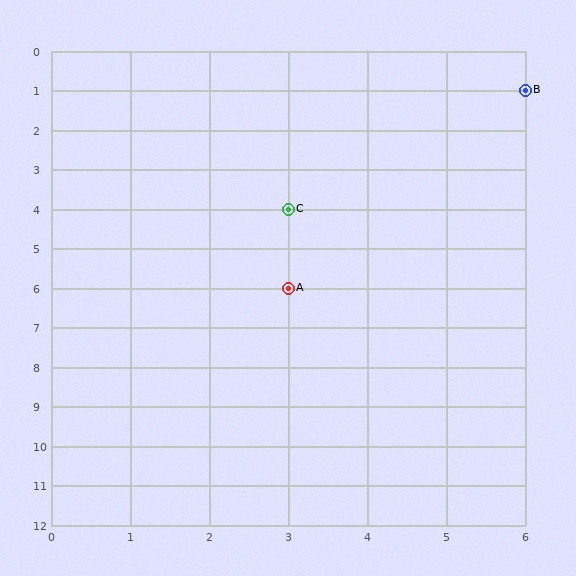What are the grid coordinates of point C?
Point C is at grid coordinates (3, 4).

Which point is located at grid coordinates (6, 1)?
Point B is at (6, 1).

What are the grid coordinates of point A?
Point A is at grid coordinates (3, 6).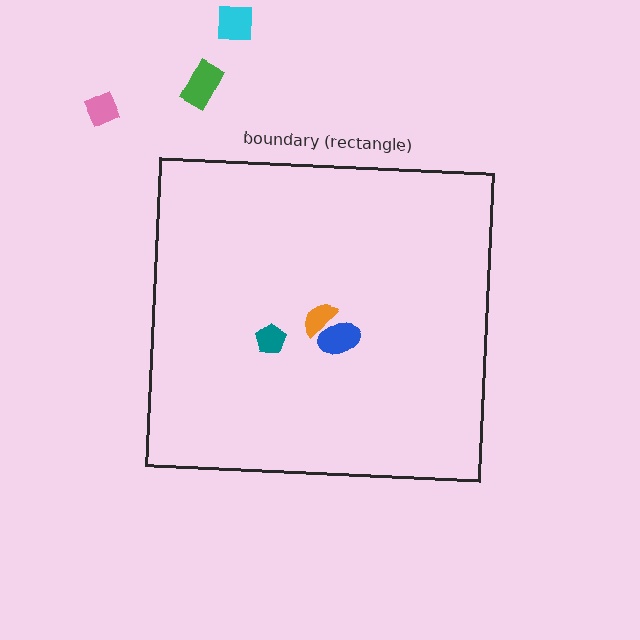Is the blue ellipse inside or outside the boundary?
Inside.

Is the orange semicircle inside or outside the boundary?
Inside.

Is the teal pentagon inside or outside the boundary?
Inside.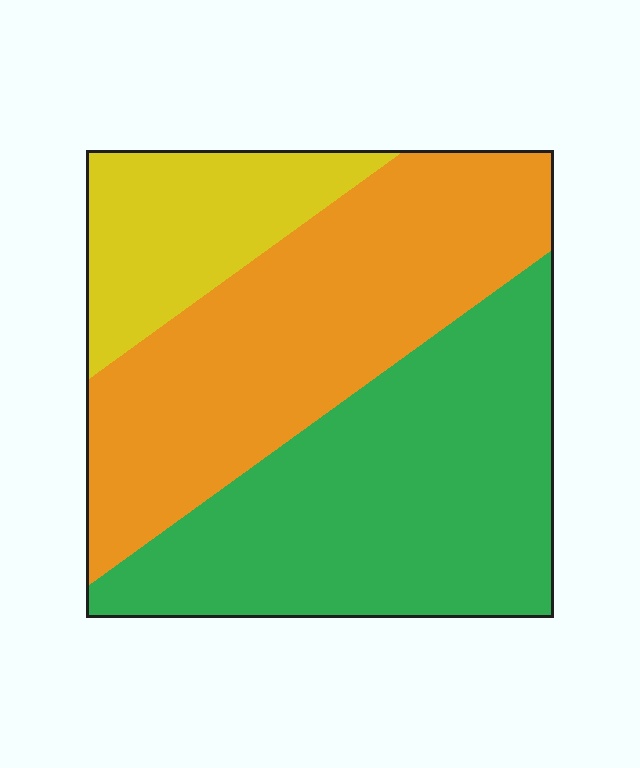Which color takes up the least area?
Yellow, at roughly 15%.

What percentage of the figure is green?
Green covers around 45% of the figure.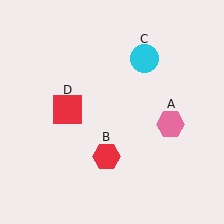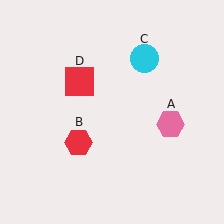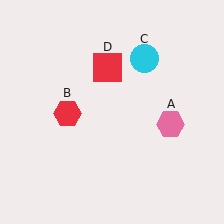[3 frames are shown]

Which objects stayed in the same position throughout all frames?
Pink hexagon (object A) and cyan circle (object C) remained stationary.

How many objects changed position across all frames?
2 objects changed position: red hexagon (object B), red square (object D).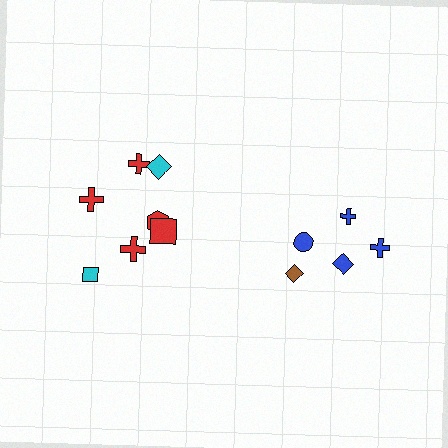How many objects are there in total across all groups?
There are 12 objects.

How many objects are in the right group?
There are 5 objects.